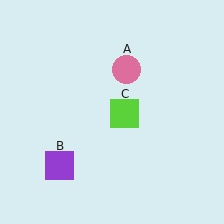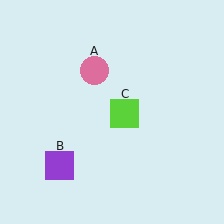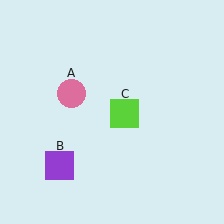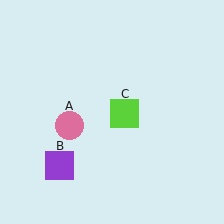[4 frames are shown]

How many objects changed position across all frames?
1 object changed position: pink circle (object A).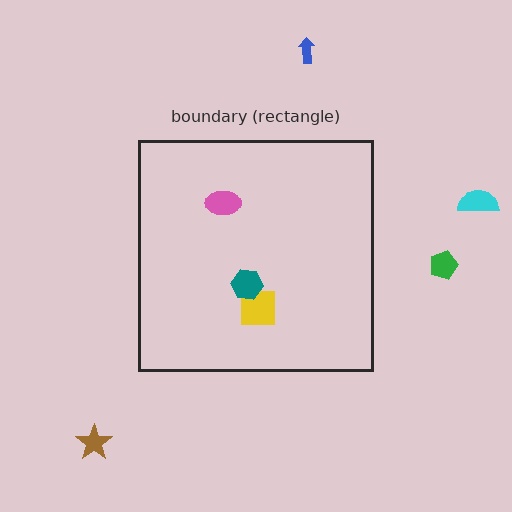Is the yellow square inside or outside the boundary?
Inside.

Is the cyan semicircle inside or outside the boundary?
Outside.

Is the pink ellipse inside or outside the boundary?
Inside.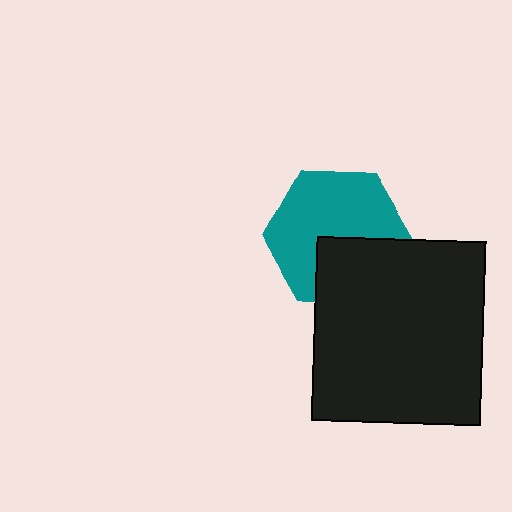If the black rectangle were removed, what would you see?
You would see the complete teal hexagon.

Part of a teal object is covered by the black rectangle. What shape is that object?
It is a hexagon.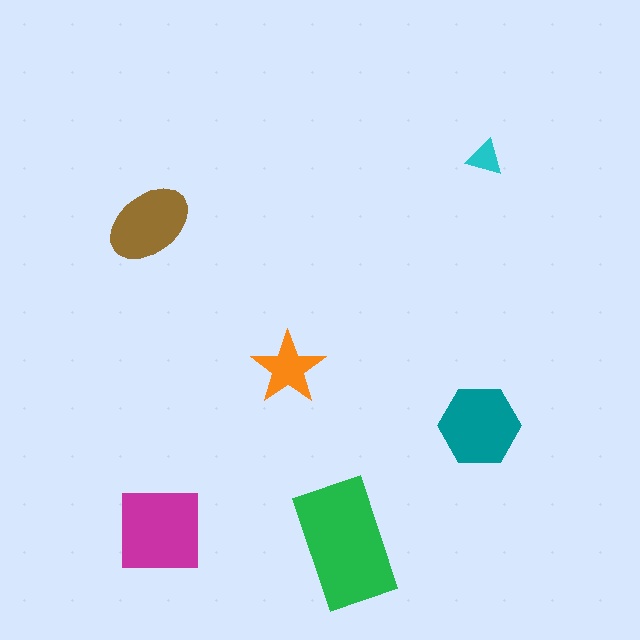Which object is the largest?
The green rectangle.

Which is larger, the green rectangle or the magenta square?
The green rectangle.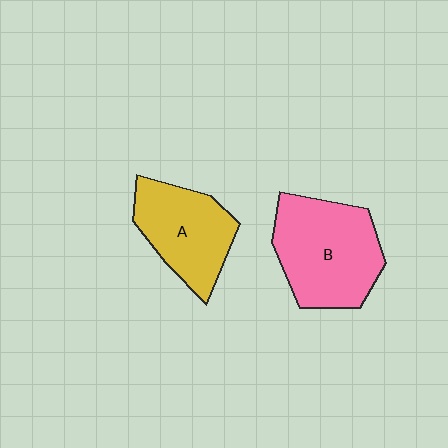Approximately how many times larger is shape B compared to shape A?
Approximately 1.3 times.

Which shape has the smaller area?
Shape A (yellow).